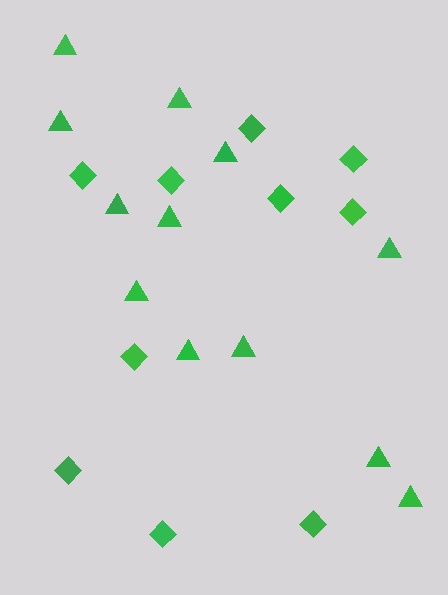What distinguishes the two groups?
There are 2 groups: one group of diamonds (10) and one group of triangles (12).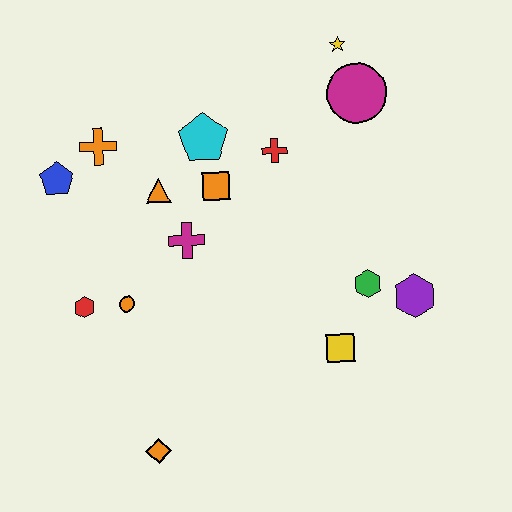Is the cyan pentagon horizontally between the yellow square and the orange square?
No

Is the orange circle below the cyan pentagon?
Yes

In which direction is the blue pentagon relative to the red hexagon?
The blue pentagon is above the red hexagon.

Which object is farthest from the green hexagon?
The blue pentagon is farthest from the green hexagon.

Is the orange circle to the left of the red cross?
Yes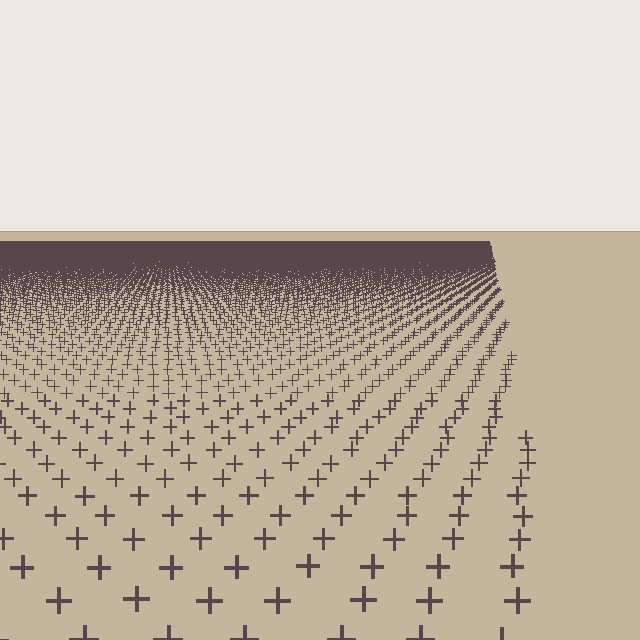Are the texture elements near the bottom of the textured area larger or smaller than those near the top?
Larger. Near the bottom, elements are closer to the viewer and appear at a bigger on-screen size.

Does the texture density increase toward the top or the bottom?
Density increases toward the top.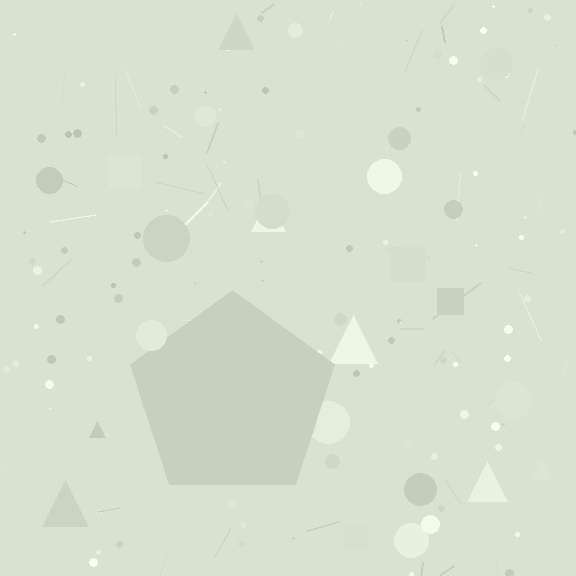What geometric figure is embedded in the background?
A pentagon is embedded in the background.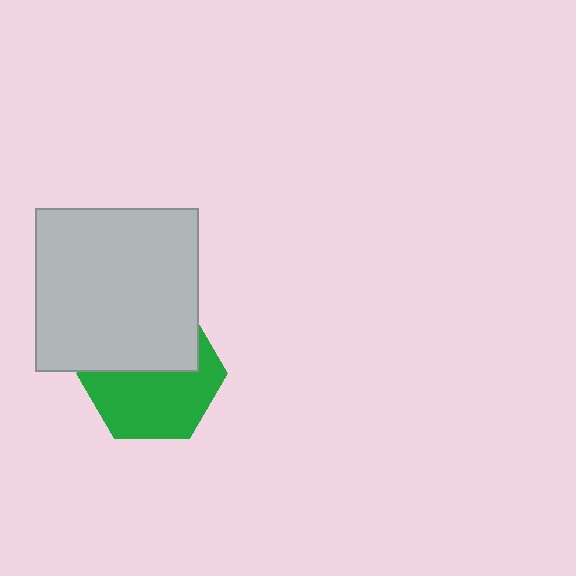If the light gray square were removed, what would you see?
You would see the complete green hexagon.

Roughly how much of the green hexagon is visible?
About half of it is visible (roughly 56%).